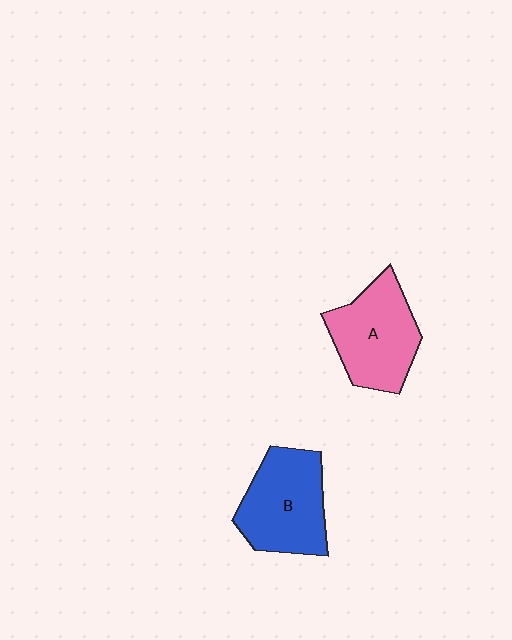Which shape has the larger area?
Shape B (blue).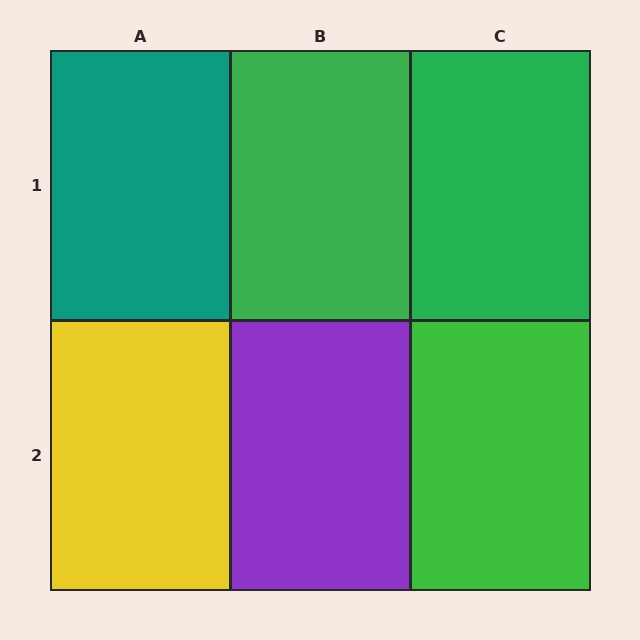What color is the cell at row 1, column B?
Green.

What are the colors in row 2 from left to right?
Yellow, purple, green.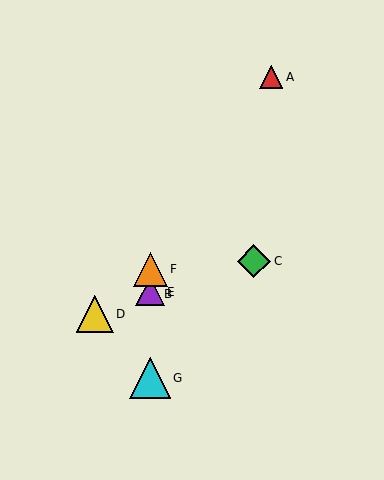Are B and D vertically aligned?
No, B is at x≈150 and D is at x≈95.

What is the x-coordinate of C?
Object C is at x≈254.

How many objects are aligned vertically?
4 objects (B, E, F, G) are aligned vertically.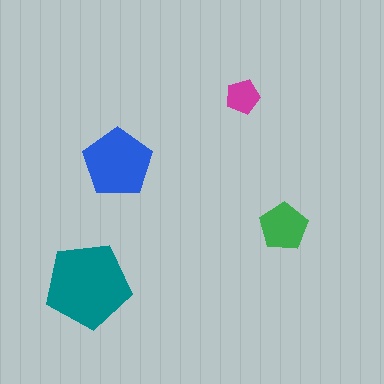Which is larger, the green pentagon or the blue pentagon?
The blue one.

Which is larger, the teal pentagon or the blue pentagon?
The teal one.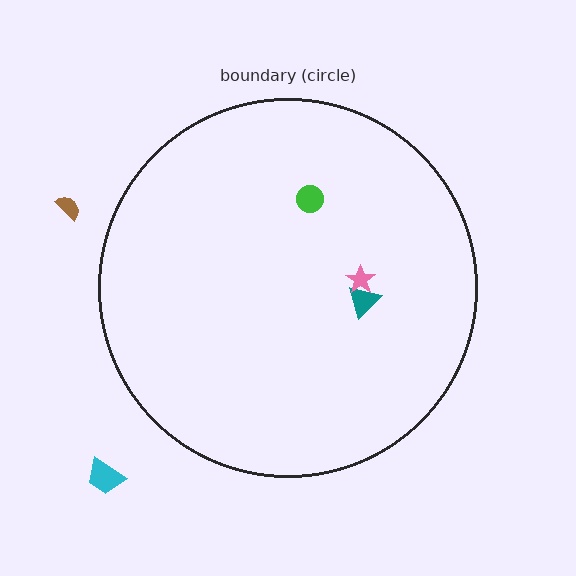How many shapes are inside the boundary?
3 inside, 2 outside.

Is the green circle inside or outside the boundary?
Inside.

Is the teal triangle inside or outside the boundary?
Inside.